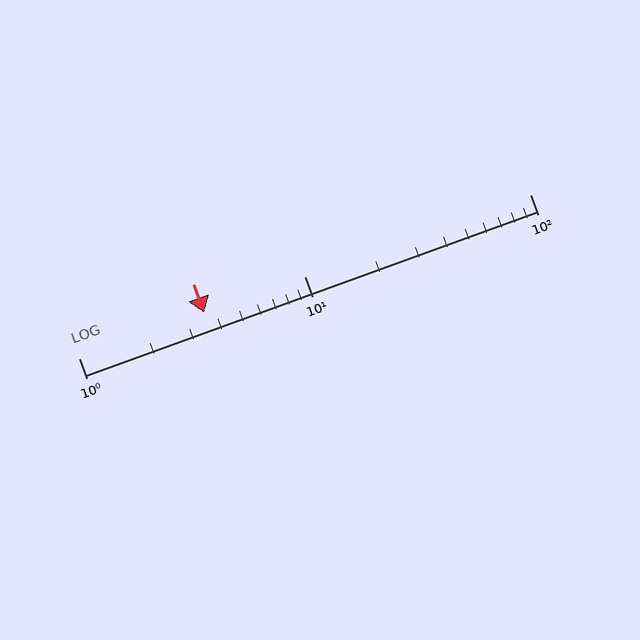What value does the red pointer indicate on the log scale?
The pointer indicates approximately 3.6.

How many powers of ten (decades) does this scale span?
The scale spans 2 decades, from 1 to 100.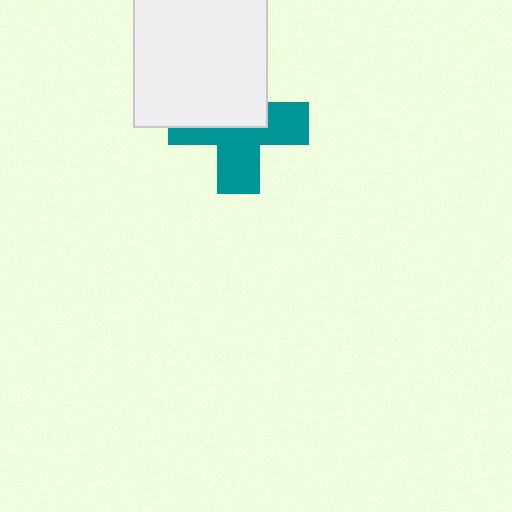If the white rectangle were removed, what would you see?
You would see the complete teal cross.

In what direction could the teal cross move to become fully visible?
The teal cross could move down. That would shift it out from behind the white rectangle entirely.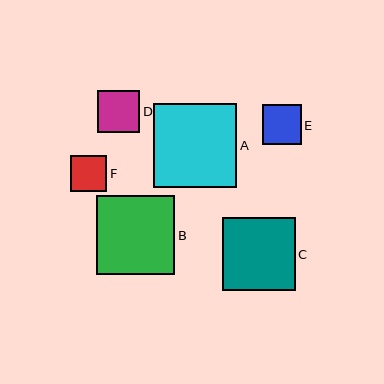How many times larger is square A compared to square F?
Square A is approximately 2.3 times the size of square F.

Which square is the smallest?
Square F is the smallest with a size of approximately 36 pixels.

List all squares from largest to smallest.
From largest to smallest: A, B, C, D, E, F.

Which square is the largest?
Square A is the largest with a size of approximately 83 pixels.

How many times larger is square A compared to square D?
Square A is approximately 2.0 times the size of square D.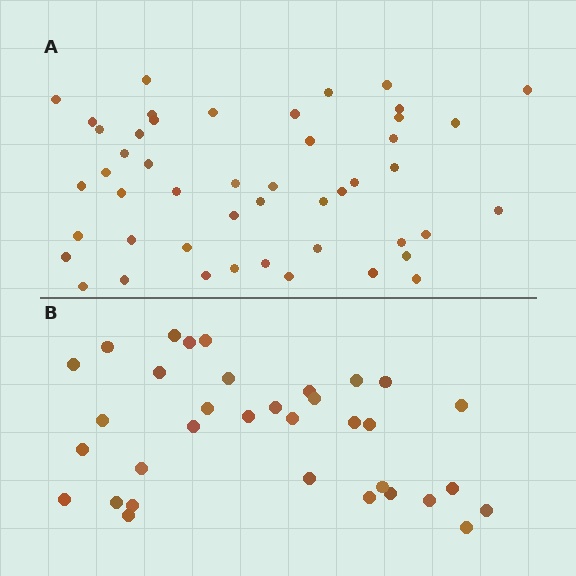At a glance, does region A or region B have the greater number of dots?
Region A (the top region) has more dots.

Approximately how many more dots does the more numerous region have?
Region A has approximately 15 more dots than region B.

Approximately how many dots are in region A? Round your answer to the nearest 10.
About 50 dots. (The exact count is 48, which rounds to 50.)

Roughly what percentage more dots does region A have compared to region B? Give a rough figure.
About 40% more.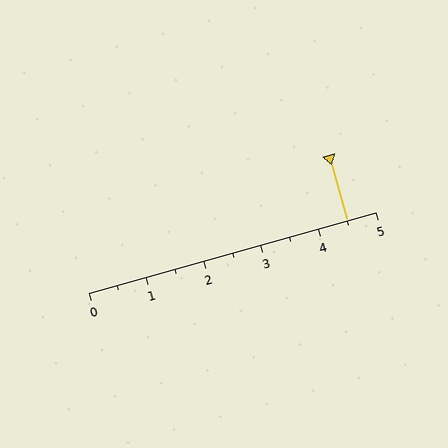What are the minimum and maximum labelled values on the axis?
The axis runs from 0 to 5.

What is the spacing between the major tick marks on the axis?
The major ticks are spaced 1 apart.